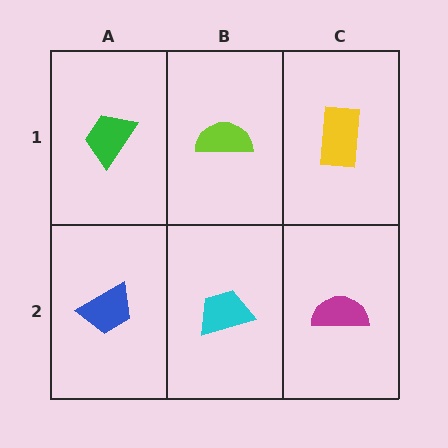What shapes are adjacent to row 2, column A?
A green trapezoid (row 1, column A), a cyan trapezoid (row 2, column B).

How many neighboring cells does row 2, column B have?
3.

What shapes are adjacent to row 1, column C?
A magenta semicircle (row 2, column C), a lime semicircle (row 1, column B).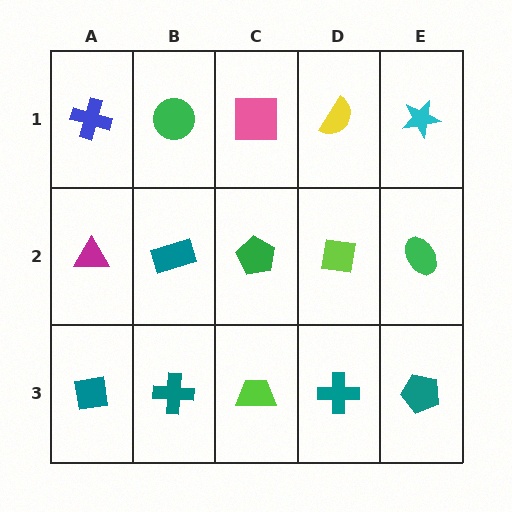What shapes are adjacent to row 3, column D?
A lime square (row 2, column D), a lime trapezoid (row 3, column C), a teal pentagon (row 3, column E).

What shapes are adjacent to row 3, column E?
A green ellipse (row 2, column E), a teal cross (row 3, column D).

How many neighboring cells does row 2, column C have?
4.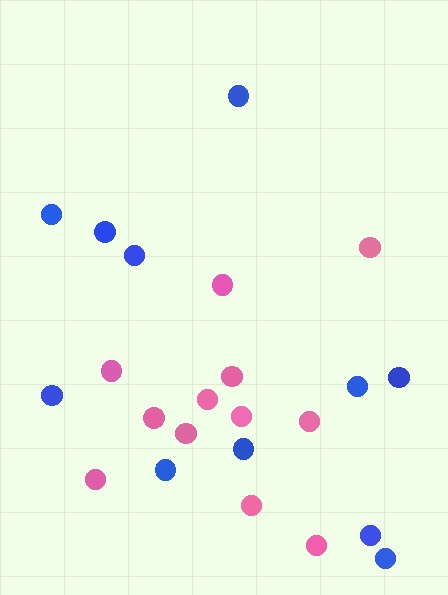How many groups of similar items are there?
There are 2 groups: one group of pink circles (12) and one group of blue circles (11).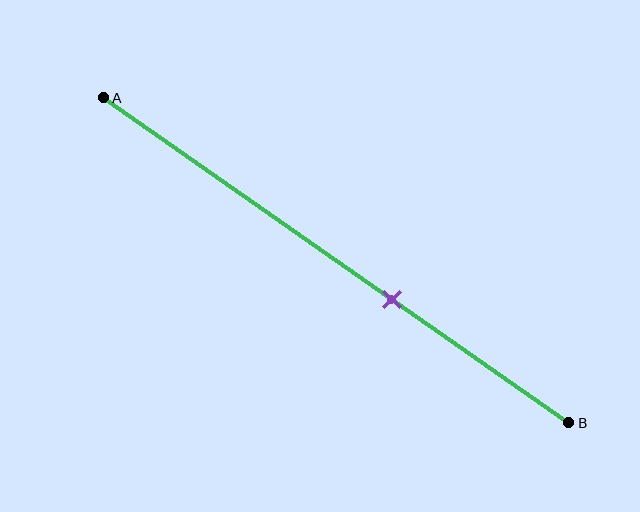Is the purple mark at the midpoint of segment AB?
No, the mark is at about 60% from A, not at the 50% midpoint.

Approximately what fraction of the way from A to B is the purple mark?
The purple mark is approximately 60% of the way from A to B.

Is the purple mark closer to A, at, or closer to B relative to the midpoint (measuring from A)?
The purple mark is closer to point B than the midpoint of segment AB.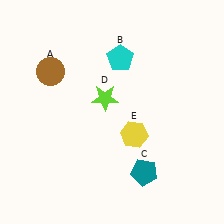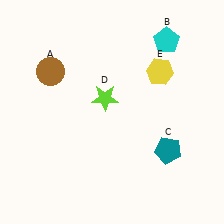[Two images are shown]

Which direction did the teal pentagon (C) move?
The teal pentagon (C) moved right.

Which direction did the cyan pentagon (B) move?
The cyan pentagon (B) moved right.